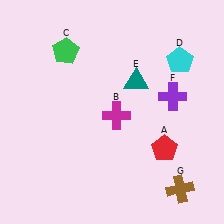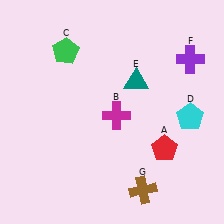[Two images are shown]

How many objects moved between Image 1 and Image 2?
3 objects moved between the two images.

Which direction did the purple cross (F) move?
The purple cross (F) moved up.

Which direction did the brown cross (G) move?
The brown cross (G) moved left.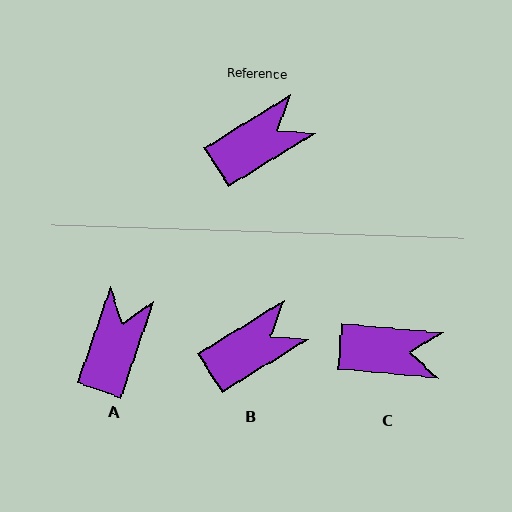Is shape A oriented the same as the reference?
No, it is off by about 39 degrees.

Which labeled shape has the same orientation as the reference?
B.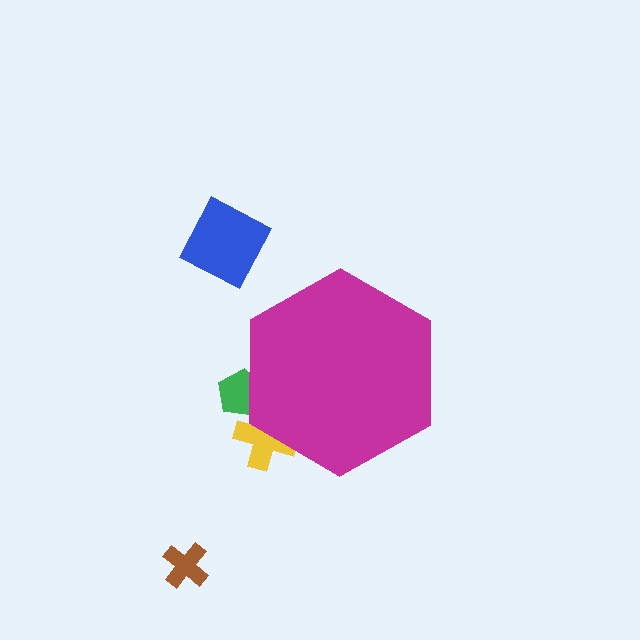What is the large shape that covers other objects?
A magenta hexagon.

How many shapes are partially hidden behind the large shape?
2 shapes are partially hidden.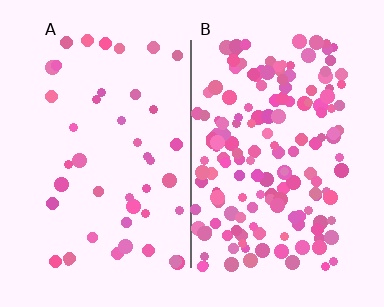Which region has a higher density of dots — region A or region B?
B (the right).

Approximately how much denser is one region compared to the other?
Approximately 3.7× — region B over region A.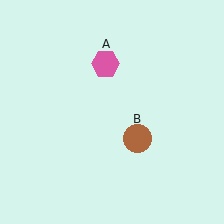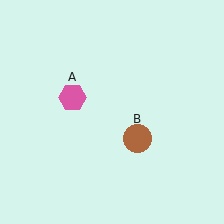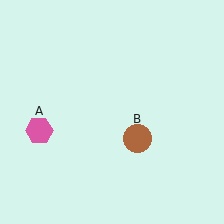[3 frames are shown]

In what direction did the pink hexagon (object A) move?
The pink hexagon (object A) moved down and to the left.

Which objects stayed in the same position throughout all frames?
Brown circle (object B) remained stationary.